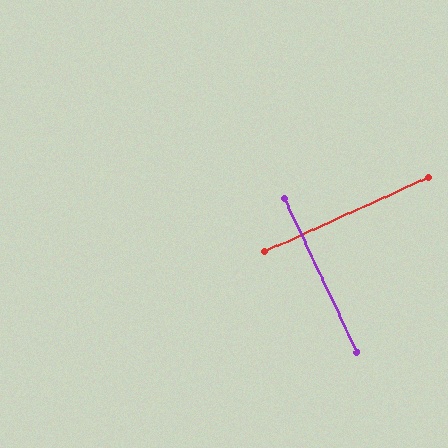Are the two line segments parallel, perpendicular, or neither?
Perpendicular — they meet at approximately 89°.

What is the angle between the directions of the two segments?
Approximately 89 degrees.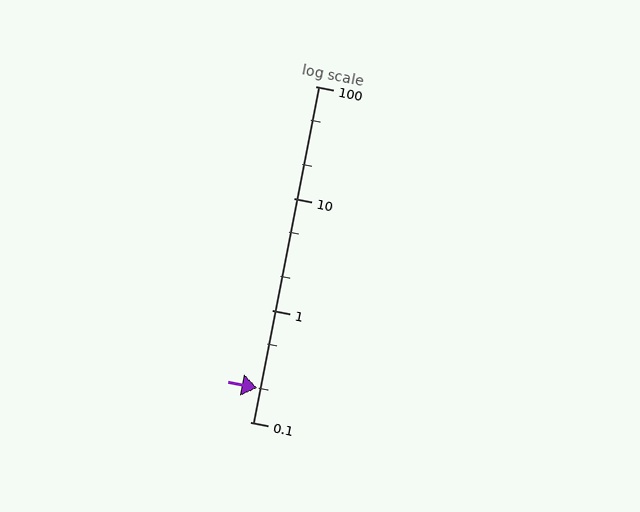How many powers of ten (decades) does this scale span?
The scale spans 3 decades, from 0.1 to 100.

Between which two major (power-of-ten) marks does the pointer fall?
The pointer is between 0.1 and 1.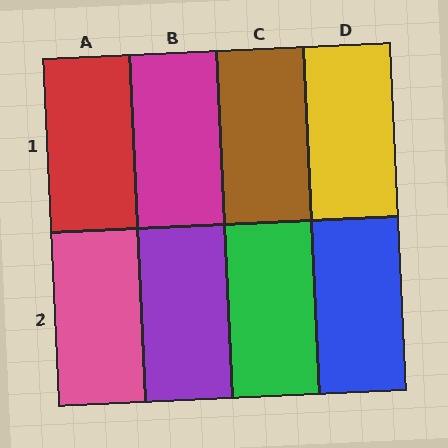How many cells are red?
1 cell is red.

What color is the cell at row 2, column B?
Purple.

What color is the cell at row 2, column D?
Blue.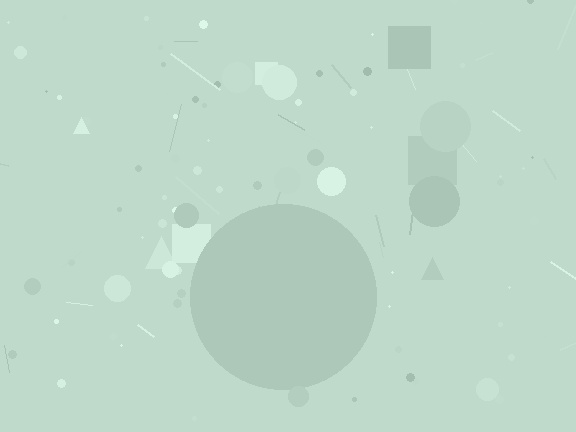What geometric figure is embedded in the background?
A circle is embedded in the background.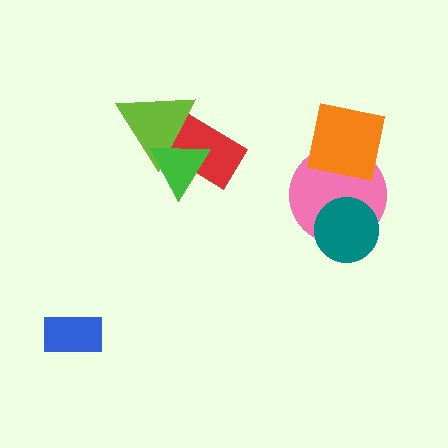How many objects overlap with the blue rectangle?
0 objects overlap with the blue rectangle.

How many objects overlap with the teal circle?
1 object overlaps with the teal circle.